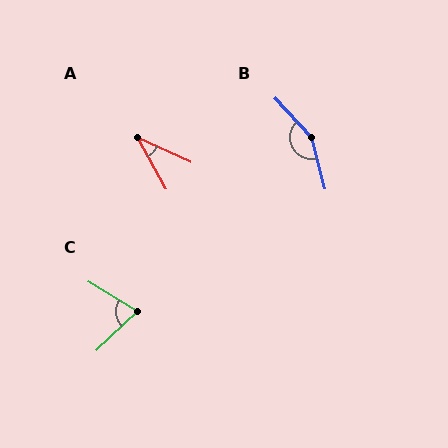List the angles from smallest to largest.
A (36°), C (75°), B (152°).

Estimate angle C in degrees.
Approximately 75 degrees.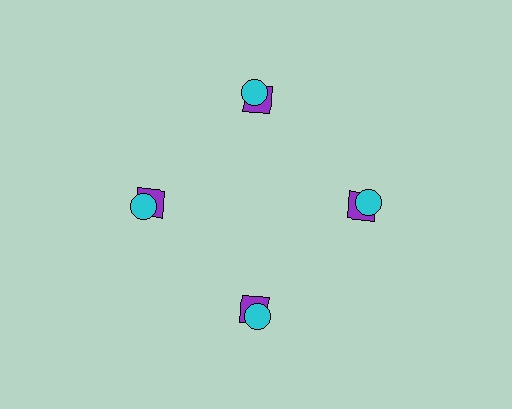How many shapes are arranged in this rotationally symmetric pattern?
There are 8 shapes, arranged in 4 groups of 2.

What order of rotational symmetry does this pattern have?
This pattern has 4-fold rotational symmetry.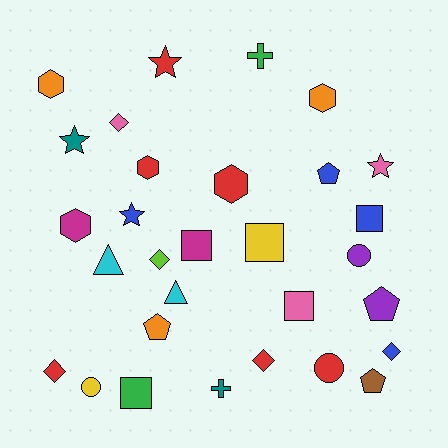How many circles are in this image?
There are 3 circles.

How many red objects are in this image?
There are 6 red objects.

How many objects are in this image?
There are 30 objects.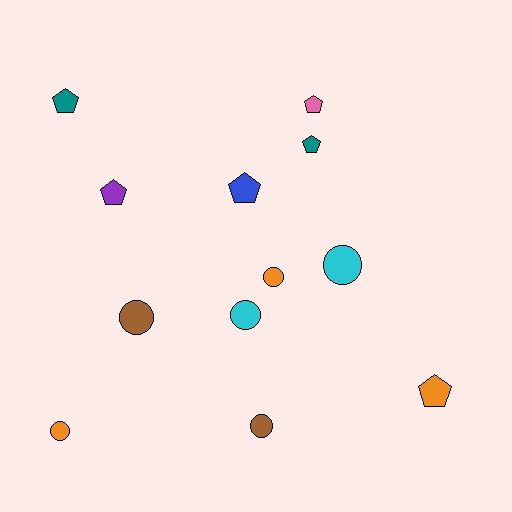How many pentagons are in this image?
There are 6 pentagons.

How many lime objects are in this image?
There are no lime objects.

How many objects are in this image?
There are 12 objects.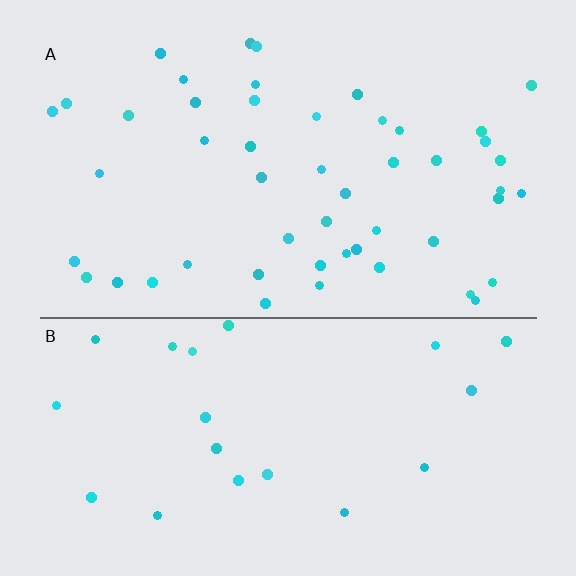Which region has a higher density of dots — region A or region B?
A (the top).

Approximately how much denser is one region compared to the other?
Approximately 2.4× — region A over region B.